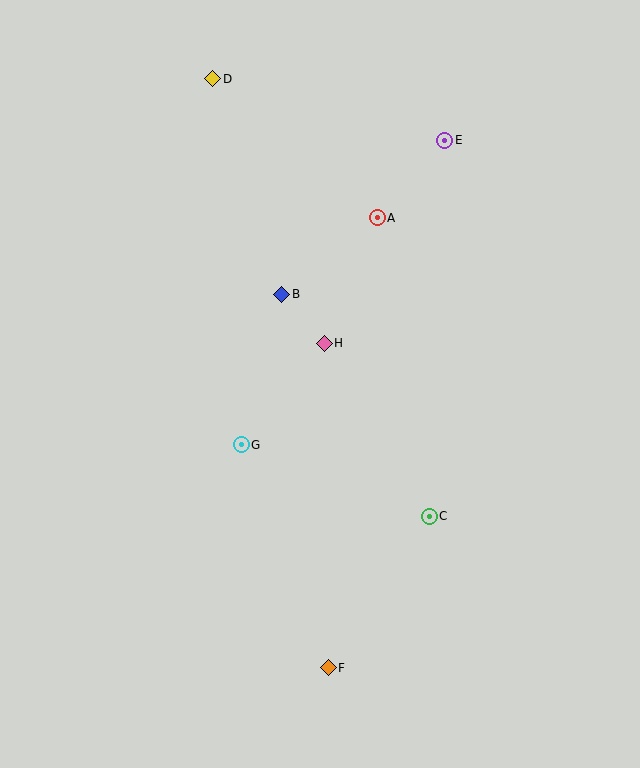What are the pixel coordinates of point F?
Point F is at (328, 668).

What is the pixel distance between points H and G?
The distance between H and G is 131 pixels.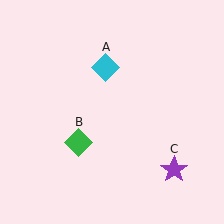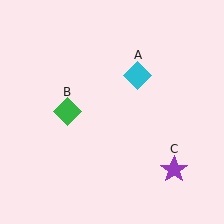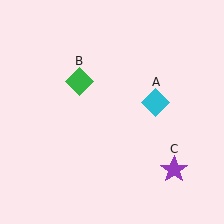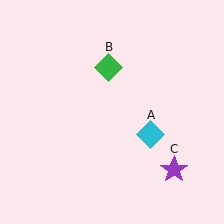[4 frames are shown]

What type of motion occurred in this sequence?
The cyan diamond (object A), green diamond (object B) rotated clockwise around the center of the scene.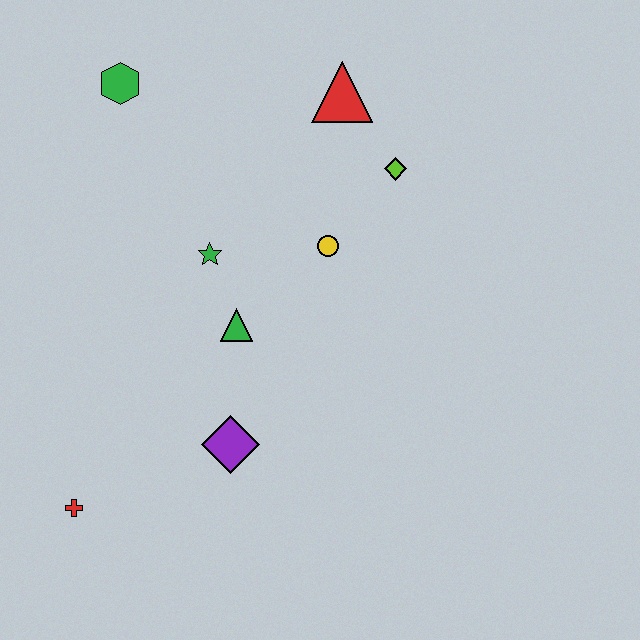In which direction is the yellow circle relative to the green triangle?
The yellow circle is to the right of the green triangle.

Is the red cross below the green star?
Yes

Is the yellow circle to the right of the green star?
Yes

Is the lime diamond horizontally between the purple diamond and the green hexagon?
No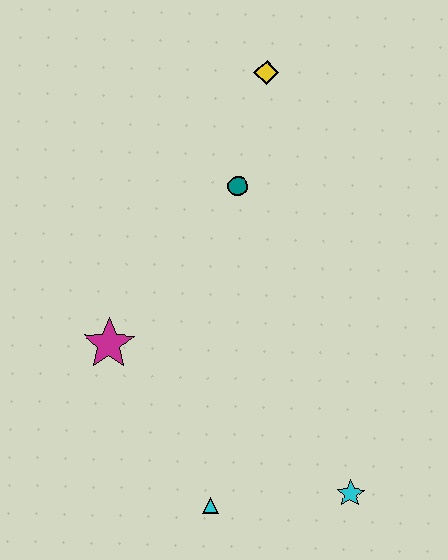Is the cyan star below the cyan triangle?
No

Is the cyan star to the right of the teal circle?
Yes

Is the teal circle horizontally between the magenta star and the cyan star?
Yes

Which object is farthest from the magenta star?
The yellow diamond is farthest from the magenta star.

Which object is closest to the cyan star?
The cyan triangle is closest to the cyan star.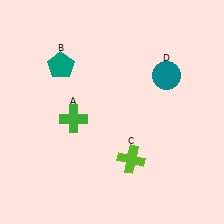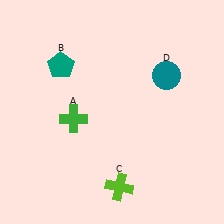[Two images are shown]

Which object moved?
The lime cross (C) moved down.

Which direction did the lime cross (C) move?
The lime cross (C) moved down.